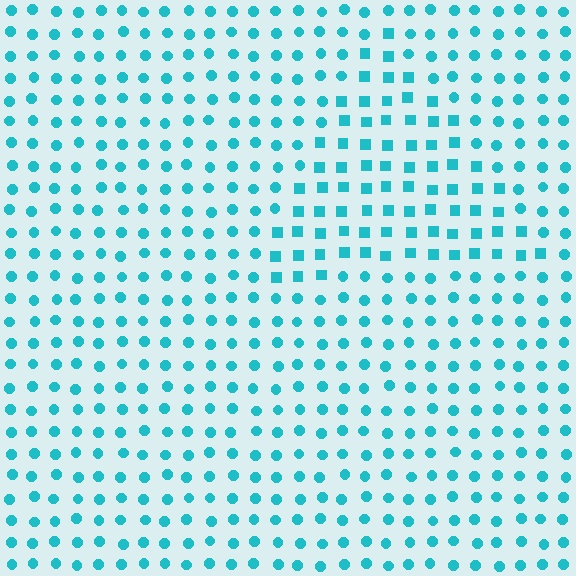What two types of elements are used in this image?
The image uses squares inside the triangle region and circles outside it.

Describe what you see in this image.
The image is filled with small cyan elements arranged in a uniform grid. A triangle-shaped region contains squares, while the surrounding area contains circles. The boundary is defined purely by the change in element shape.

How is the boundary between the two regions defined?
The boundary is defined by a change in element shape: squares inside vs. circles outside. All elements share the same color and spacing.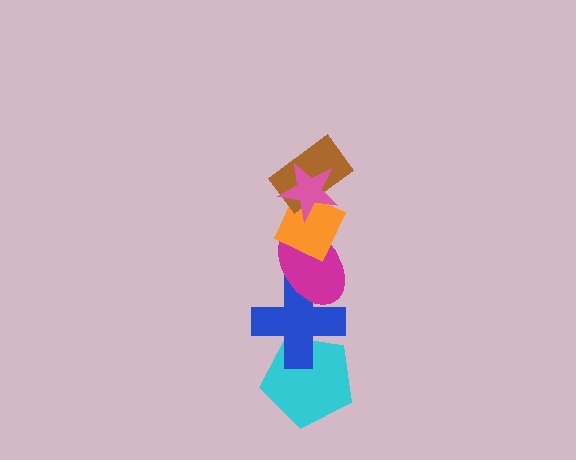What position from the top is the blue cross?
The blue cross is 5th from the top.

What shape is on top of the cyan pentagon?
The blue cross is on top of the cyan pentagon.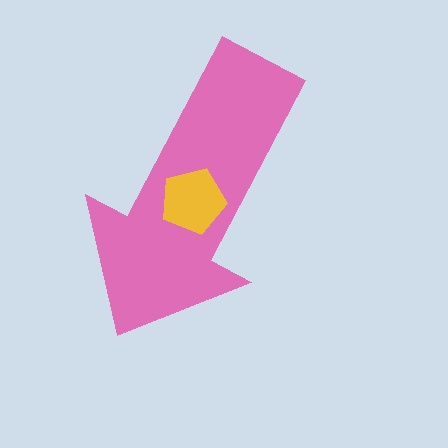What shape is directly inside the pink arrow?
The yellow pentagon.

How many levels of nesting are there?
2.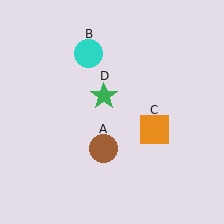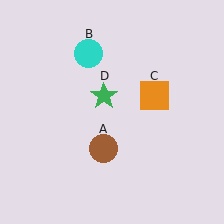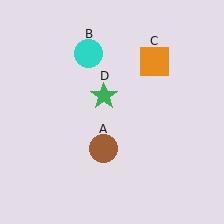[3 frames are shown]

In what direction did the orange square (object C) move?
The orange square (object C) moved up.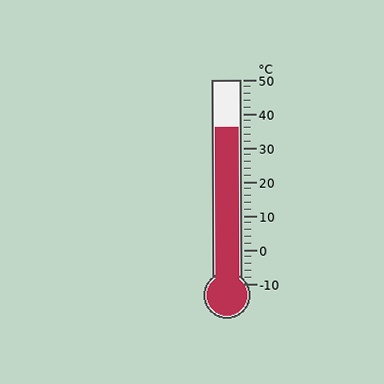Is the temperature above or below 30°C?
The temperature is above 30°C.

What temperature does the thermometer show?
The thermometer shows approximately 36°C.